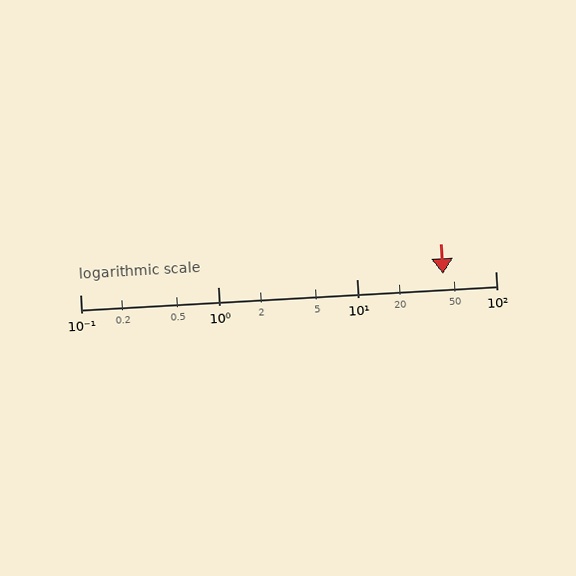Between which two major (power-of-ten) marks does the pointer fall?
The pointer is between 10 and 100.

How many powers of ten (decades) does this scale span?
The scale spans 3 decades, from 0.1 to 100.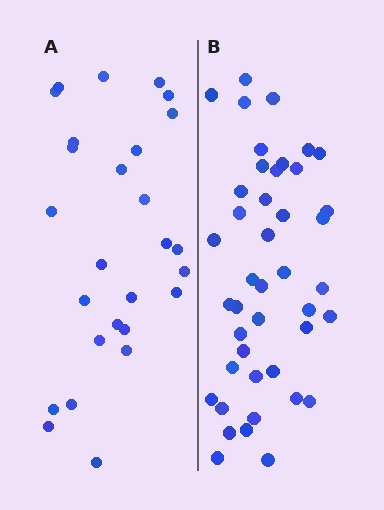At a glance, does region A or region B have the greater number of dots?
Region B (the right region) has more dots.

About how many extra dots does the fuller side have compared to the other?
Region B has approximately 15 more dots than region A.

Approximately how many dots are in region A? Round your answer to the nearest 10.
About 30 dots. (The exact count is 27, which rounds to 30.)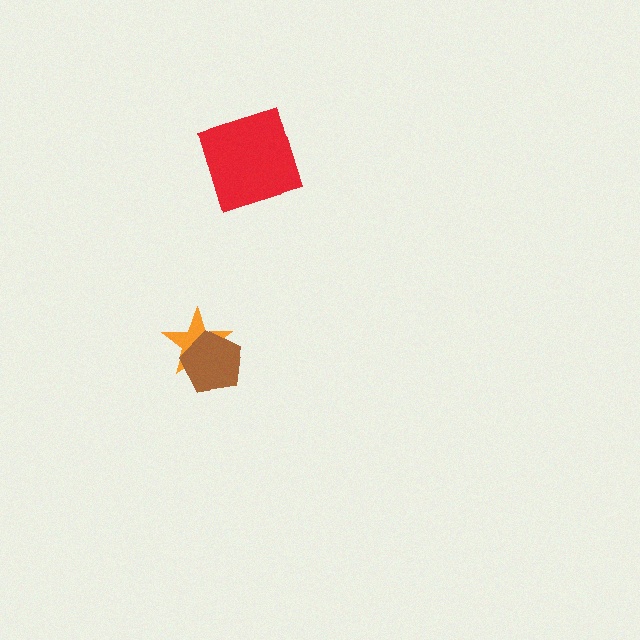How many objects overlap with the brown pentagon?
1 object overlaps with the brown pentagon.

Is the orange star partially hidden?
Yes, it is partially covered by another shape.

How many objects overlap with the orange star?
1 object overlaps with the orange star.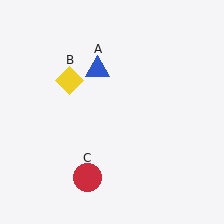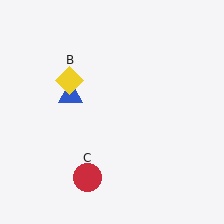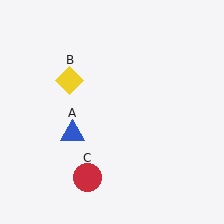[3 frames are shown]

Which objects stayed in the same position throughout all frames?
Yellow diamond (object B) and red circle (object C) remained stationary.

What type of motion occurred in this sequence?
The blue triangle (object A) rotated counterclockwise around the center of the scene.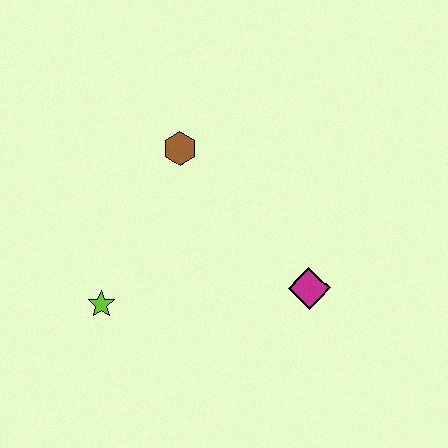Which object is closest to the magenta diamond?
The brown hexagon is closest to the magenta diamond.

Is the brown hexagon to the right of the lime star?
Yes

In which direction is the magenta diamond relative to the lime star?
The magenta diamond is to the right of the lime star.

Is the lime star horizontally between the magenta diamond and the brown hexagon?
No